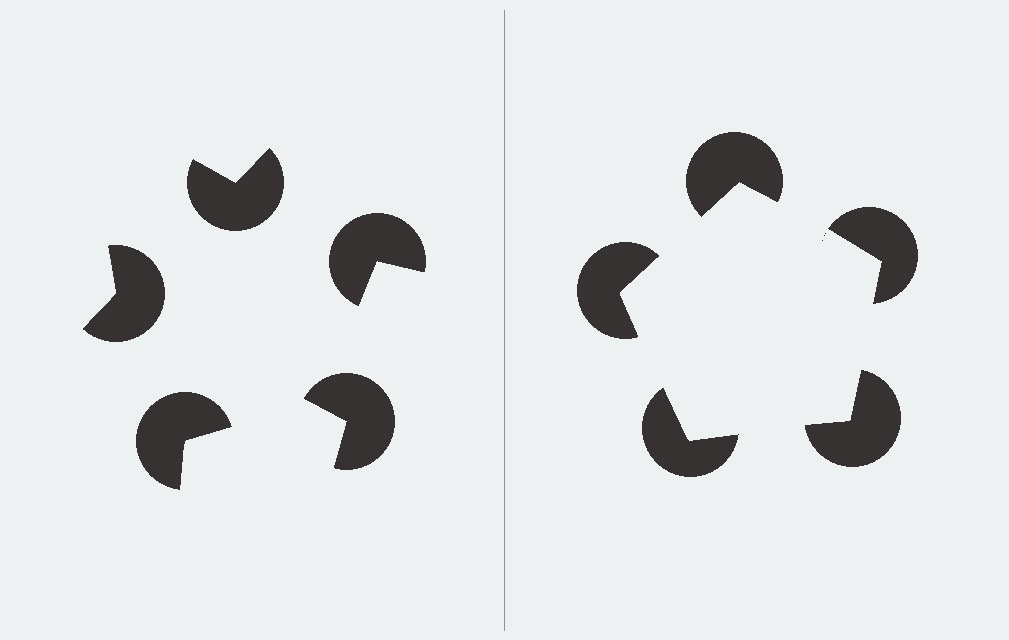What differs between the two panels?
The pac-man discs are positioned identically on both sides; only the wedge orientations differ. On the right they align to a pentagon; on the left they are misaligned.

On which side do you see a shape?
An illusory pentagon appears on the right side. On the left side the wedge cuts are rotated, so no coherent shape forms.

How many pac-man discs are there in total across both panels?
10 — 5 on each side.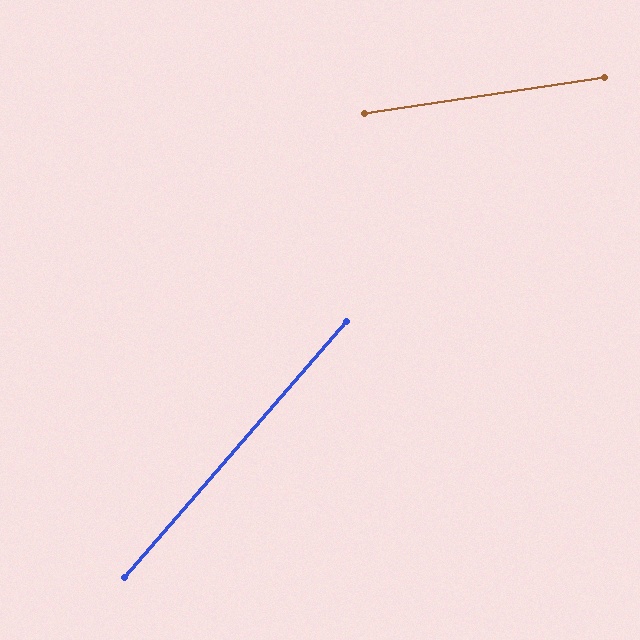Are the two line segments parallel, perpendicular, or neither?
Neither parallel nor perpendicular — they differ by about 40°.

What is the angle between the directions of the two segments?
Approximately 40 degrees.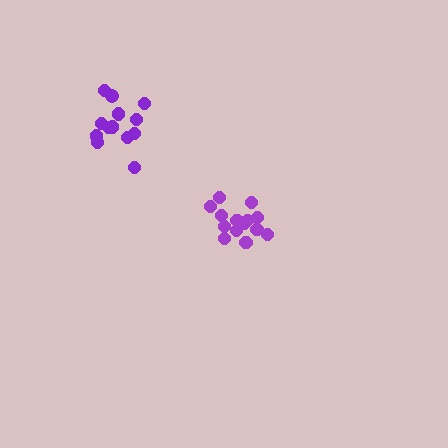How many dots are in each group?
Group 1: 13 dots, Group 2: 15 dots (28 total).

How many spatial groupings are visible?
There are 2 spatial groupings.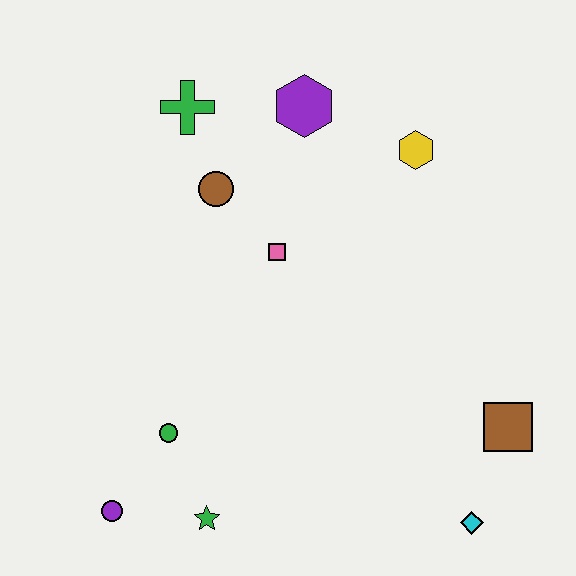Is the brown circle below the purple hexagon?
Yes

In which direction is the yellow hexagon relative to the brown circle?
The yellow hexagon is to the right of the brown circle.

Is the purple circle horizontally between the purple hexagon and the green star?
No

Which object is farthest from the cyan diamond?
The green cross is farthest from the cyan diamond.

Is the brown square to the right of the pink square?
Yes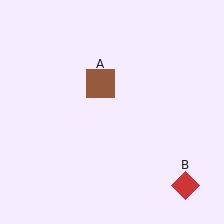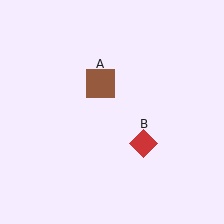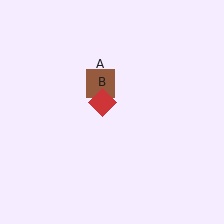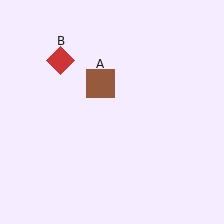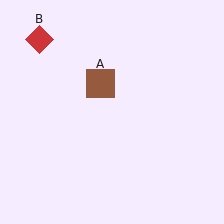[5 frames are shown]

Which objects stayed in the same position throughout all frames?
Brown square (object A) remained stationary.